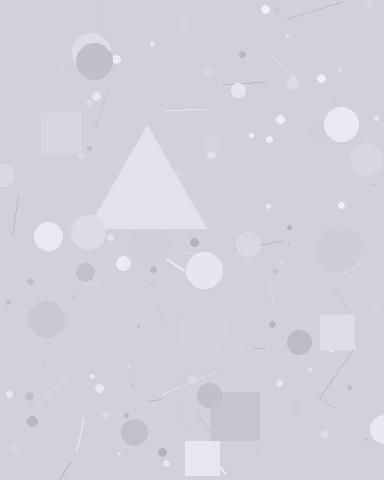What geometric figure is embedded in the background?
A triangle is embedded in the background.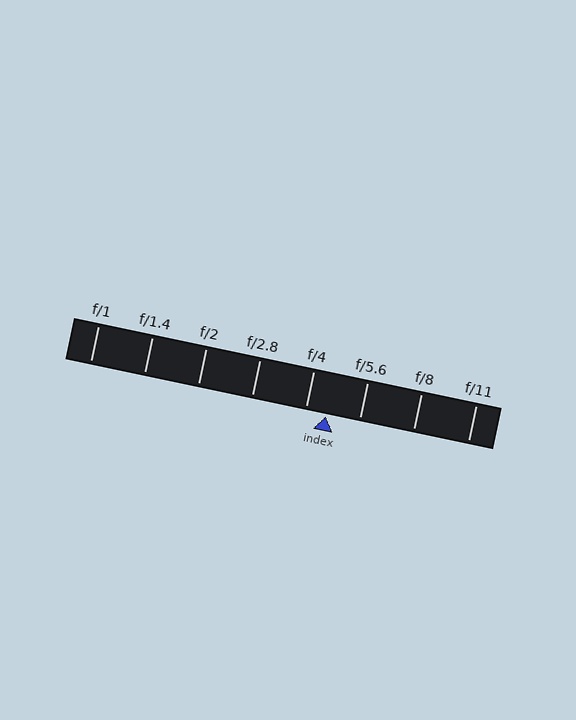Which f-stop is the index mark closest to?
The index mark is closest to f/4.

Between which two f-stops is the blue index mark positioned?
The index mark is between f/4 and f/5.6.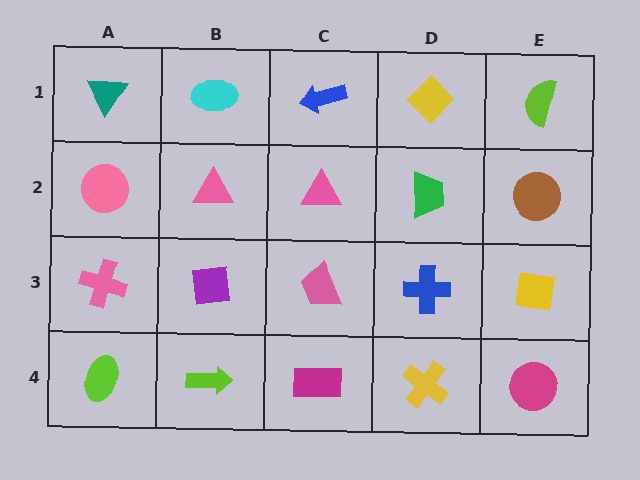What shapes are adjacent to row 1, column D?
A green trapezoid (row 2, column D), a blue arrow (row 1, column C), a lime semicircle (row 1, column E).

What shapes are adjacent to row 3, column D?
A green trapezoid (row 2, column D), a yellow cross (row 4, column D), a pink trapezoid (row 3, column C), a yellow square (row 3, column E).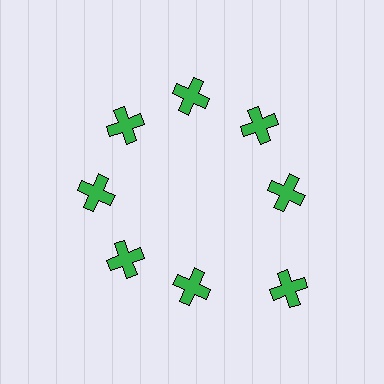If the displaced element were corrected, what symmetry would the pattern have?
It would have 8-fold rotational symmetry — the pattern would map onto itself every 45 degrees.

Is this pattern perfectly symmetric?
No. The 8 green crosses are arranged in a ring, but one element near the 4 o'clock position is pushed outward from the center, breaking the 8-fold rotational symmetry.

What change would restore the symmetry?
The symmetry would be restored by moving it inward, back onto the ring so that all 8 crosses sit at equal angles and equal distance from the center.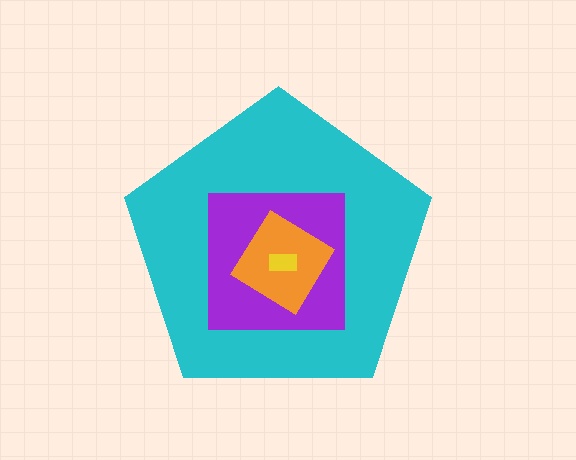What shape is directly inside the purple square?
The orange diamond.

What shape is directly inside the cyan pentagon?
The purple square.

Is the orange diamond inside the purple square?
Yes.